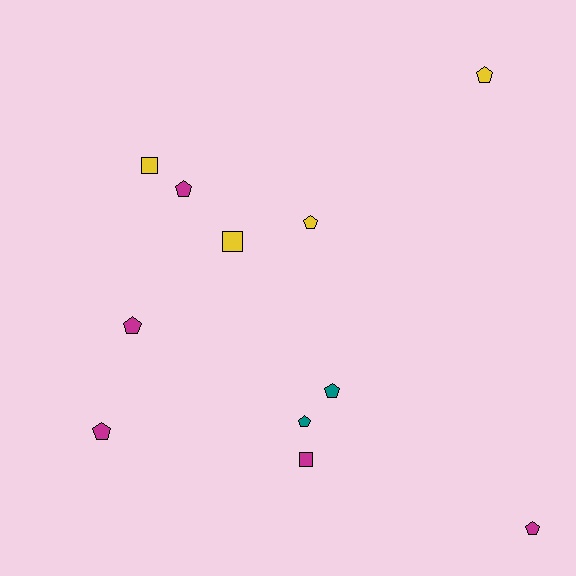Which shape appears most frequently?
Pentagon, with 8 objects.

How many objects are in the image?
There are 11 objects.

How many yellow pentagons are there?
There are 2 yellow pentagons.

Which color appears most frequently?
Magenta, with 5 objects.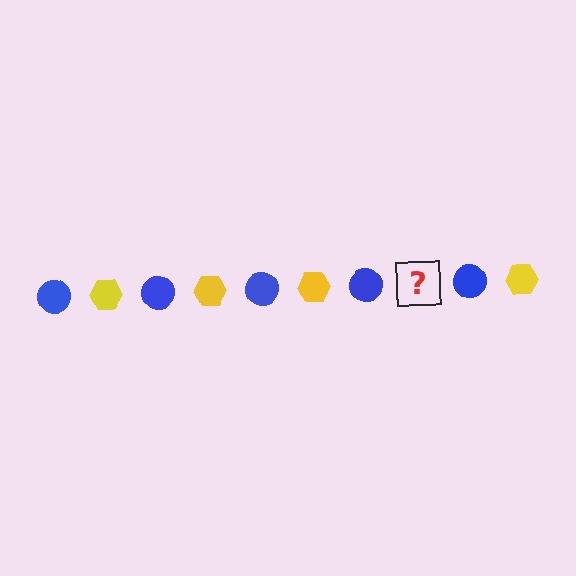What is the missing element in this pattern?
The missing element is a yellow hexagon.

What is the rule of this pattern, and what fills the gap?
The rule is that the pattern alternates between blue circle and yellow hexagon. The gap should be filled with a yellow hexagon.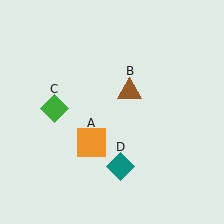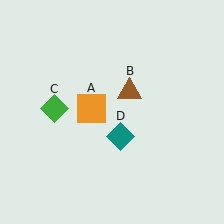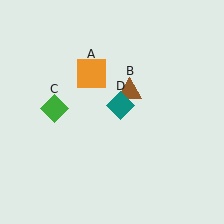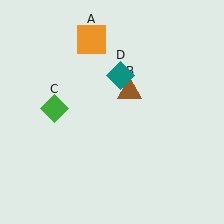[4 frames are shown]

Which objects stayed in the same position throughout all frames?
Brown triangle (object B) and green diamond (object C) remained stationary.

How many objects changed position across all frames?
2 objects changed position: orange square (object A), teal diamond (object D).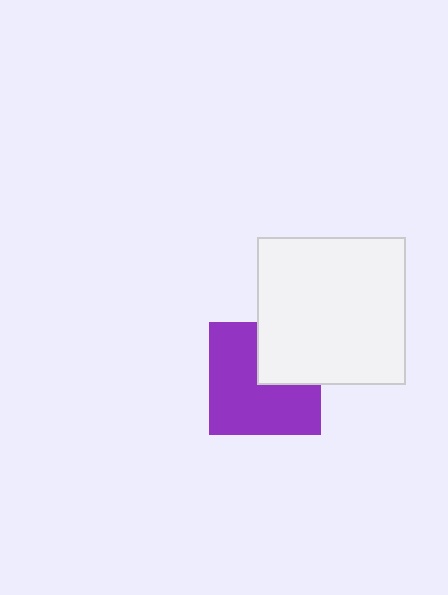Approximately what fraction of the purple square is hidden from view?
Roughly 32% of the purple square is hidden behind the white square.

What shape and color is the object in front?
The object in front is a white square.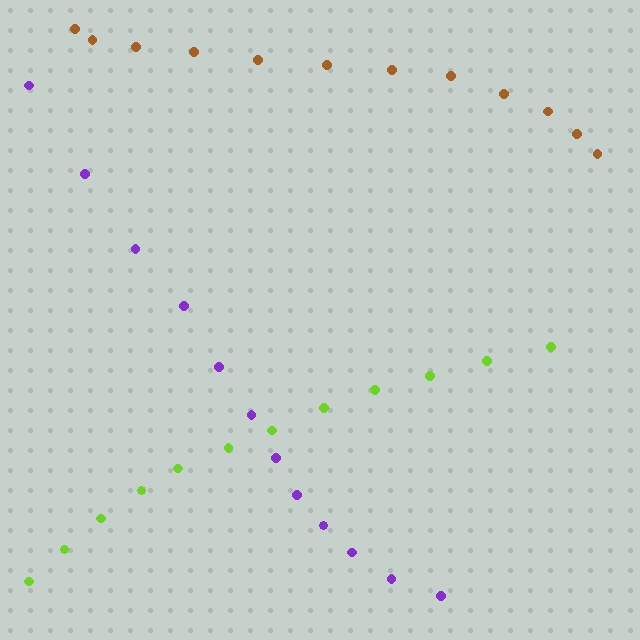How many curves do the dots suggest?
There are 3 distinct paths.